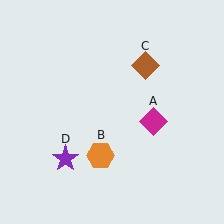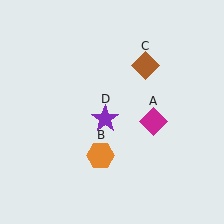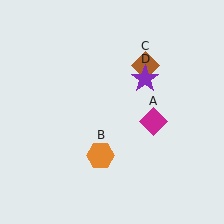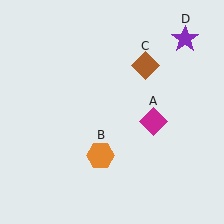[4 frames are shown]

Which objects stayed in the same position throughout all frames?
Magenta diamond (object A) and orange hexagon (object B) and brown diamond (object C) remained stationary.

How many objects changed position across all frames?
1 object changed position: purple star (object D).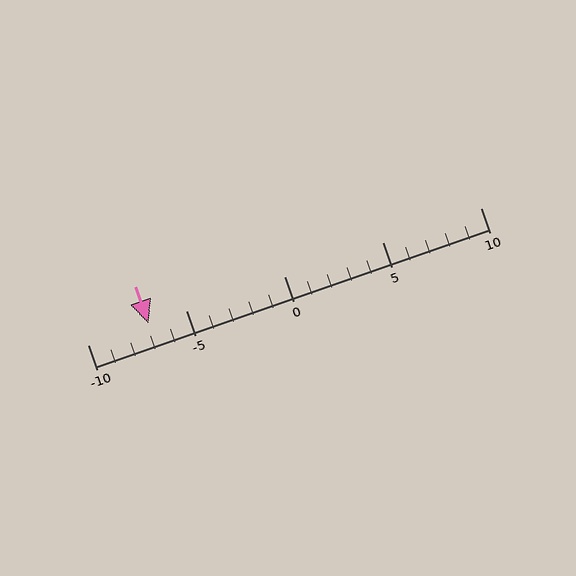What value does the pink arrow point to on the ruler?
The pink arrow points to approximately -7.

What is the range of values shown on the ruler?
The ruler shows values from -10 to 10.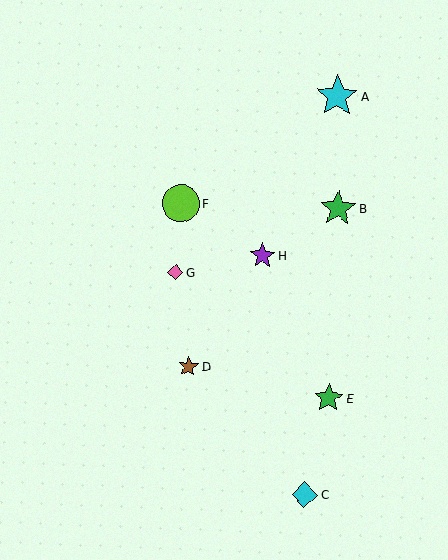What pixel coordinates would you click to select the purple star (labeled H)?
Click at (262, 256) to select the purple star H.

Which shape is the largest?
The cyan star (labeled A) is the largest.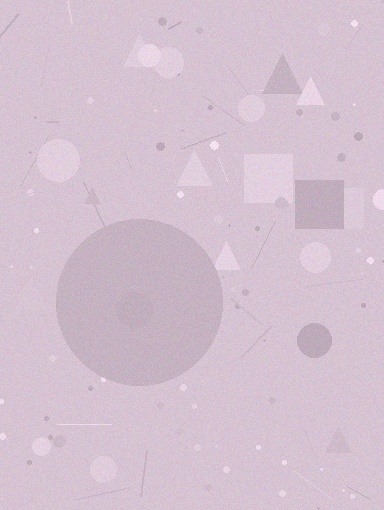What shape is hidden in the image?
A circle is hidden in the image.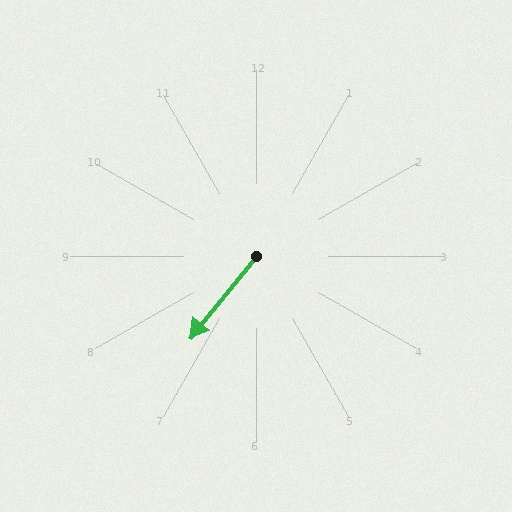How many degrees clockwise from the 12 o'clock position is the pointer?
Approximately 219 degrees.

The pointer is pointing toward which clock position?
Roughly 7 o'clock.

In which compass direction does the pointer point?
Southwest.